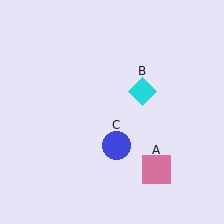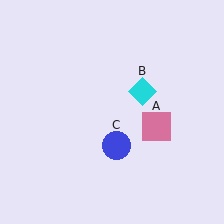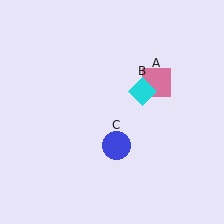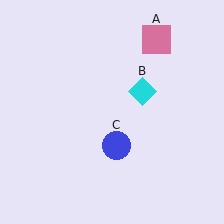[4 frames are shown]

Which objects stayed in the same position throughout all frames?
Cyan diamond (object B) and blue circle (object C) remained stationary.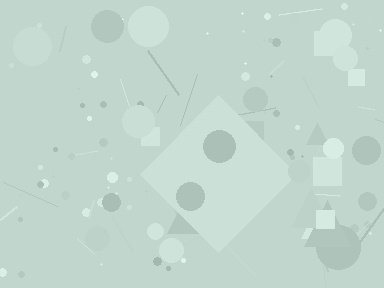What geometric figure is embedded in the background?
A diamond is embedded in the background.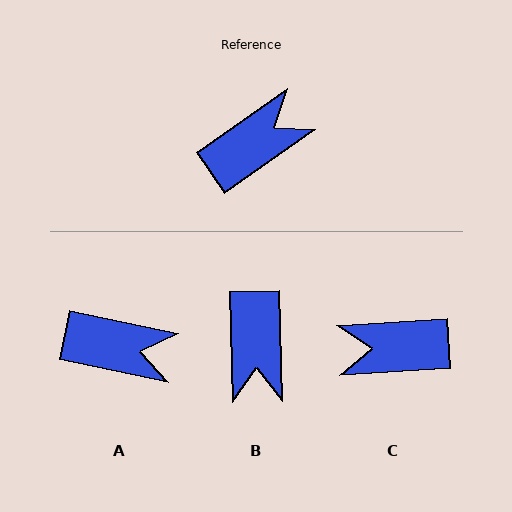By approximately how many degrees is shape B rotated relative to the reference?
Approximately 123 degrees clockwise.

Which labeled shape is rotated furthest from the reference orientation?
C, about 149 degrees away.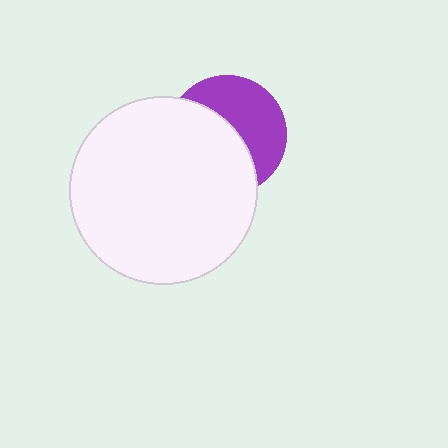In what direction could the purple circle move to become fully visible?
The purple circle could move toward the upper-right. That would shift it out from behind the white circle entirely.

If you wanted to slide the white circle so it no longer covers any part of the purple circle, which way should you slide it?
Slide it toward the lower-left — that is the most direct way to separate the two shapes.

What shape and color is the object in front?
The object in front is a white circle.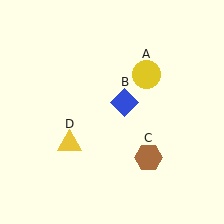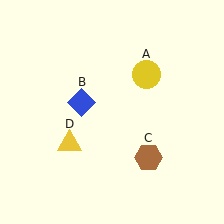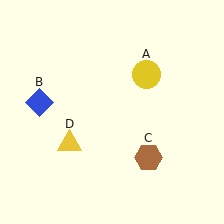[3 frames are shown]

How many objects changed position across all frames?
1 object changed position: blue diamond (object B).